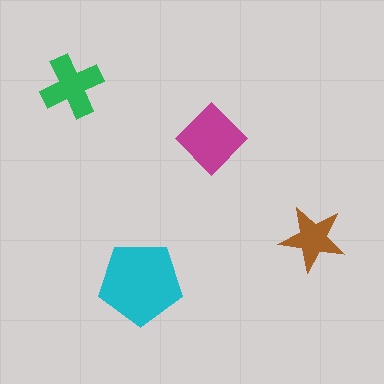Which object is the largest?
The cyan pentagon.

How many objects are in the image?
There are 4 objects in the image.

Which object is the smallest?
The brown star.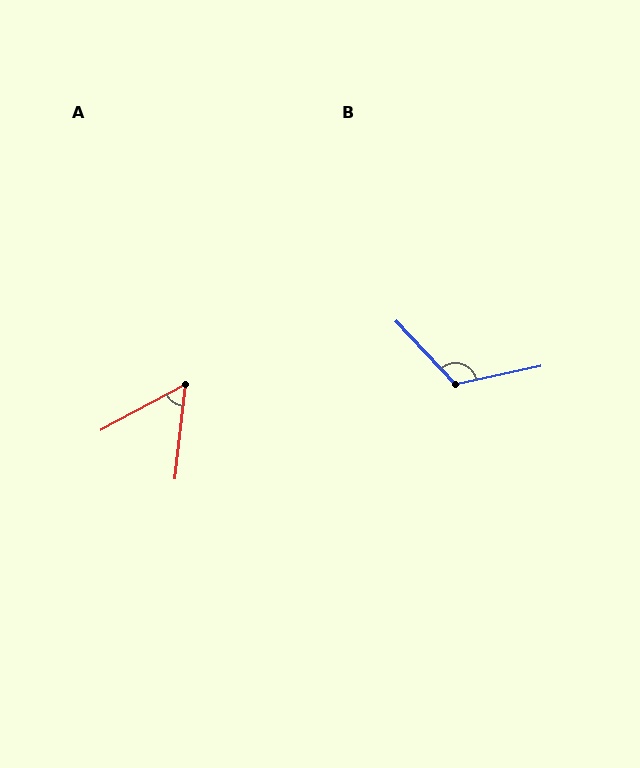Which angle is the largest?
B, at approximately 121 degrees.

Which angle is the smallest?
A, at approximately 55 degrees.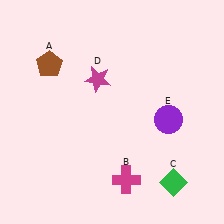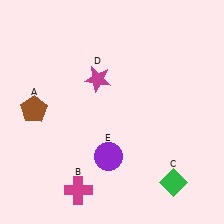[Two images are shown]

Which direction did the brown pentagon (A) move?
The brown pentagon (A) moved down.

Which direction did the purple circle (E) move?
The purple circle (E) moved left.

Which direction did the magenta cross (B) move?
The magenta cross (B) moved left.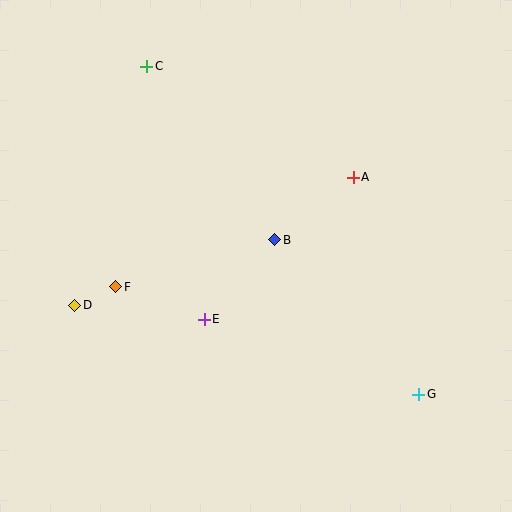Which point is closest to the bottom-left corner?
Point D is closest to the bottom-left corner.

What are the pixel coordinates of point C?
Point C is at (147, 66).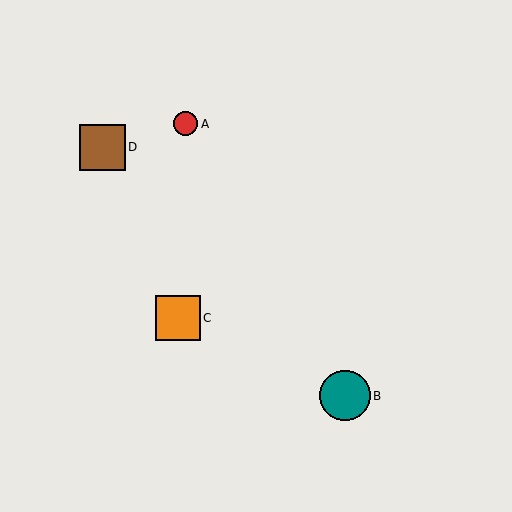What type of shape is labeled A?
Shape A is a red circle.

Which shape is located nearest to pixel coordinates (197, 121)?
The red circle (labeled A) at (186, 124) is nearest to that location.